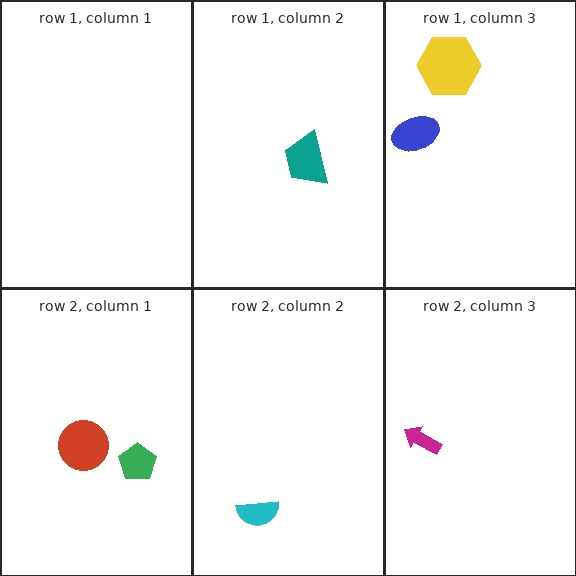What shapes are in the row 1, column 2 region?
The teal trapezoid.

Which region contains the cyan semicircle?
The row 2, column 2 region.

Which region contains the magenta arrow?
The row 2, column 3 region.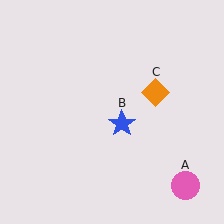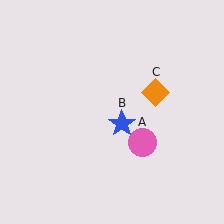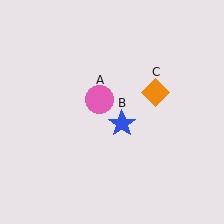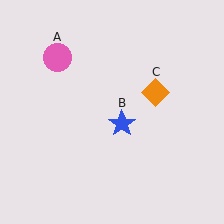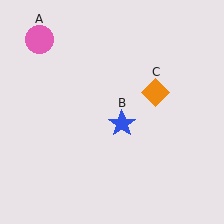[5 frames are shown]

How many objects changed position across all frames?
1 object changed position: pink circle (object A).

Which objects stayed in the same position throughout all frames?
Blue star (object B) and orange diamond (object C) remained stationary.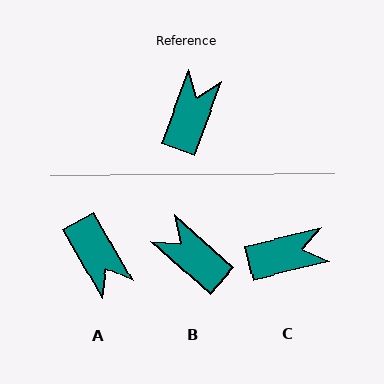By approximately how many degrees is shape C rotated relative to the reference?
Approximately 56 degrees clockwise.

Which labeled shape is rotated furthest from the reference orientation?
A, about 130 degrees away.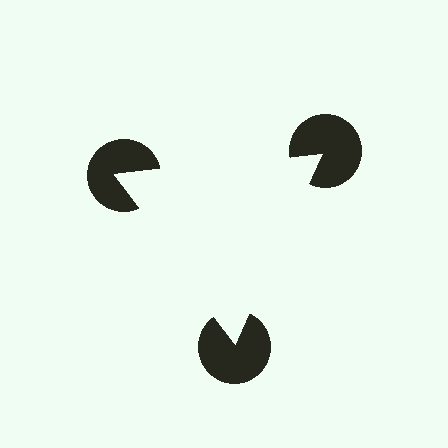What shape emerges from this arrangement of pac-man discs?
An illusory triangle — its edges are inferred from the aligned wedge cuts in the pac-man discs, not physically drawn.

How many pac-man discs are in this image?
There are 3 — one at each vertex of the illusory triangle.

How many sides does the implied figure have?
3 sides.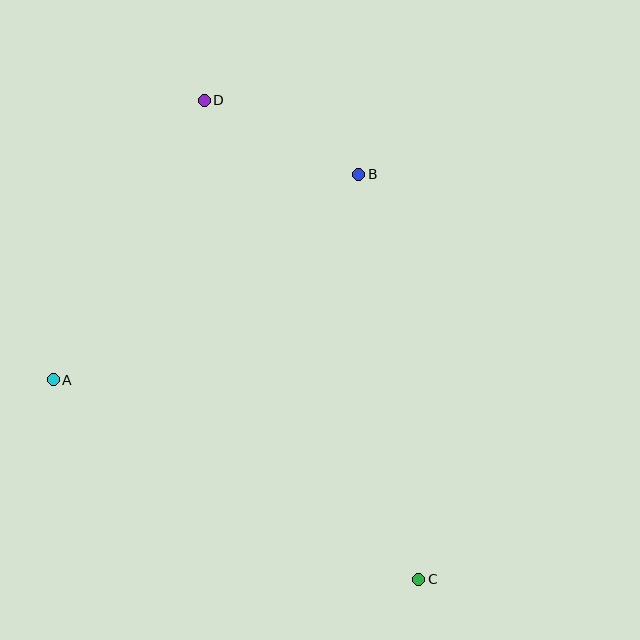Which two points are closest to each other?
Points B and D are closest to each other.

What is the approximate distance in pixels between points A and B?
The distance between A and B is approximately 368 pixels.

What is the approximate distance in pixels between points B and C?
The distance between B and C is approximately 410 pixels.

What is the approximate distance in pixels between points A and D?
The distance between A and D is approximately 318 pixels.